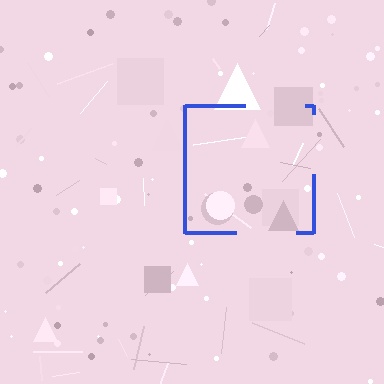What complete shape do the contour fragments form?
The contour fragments form a square.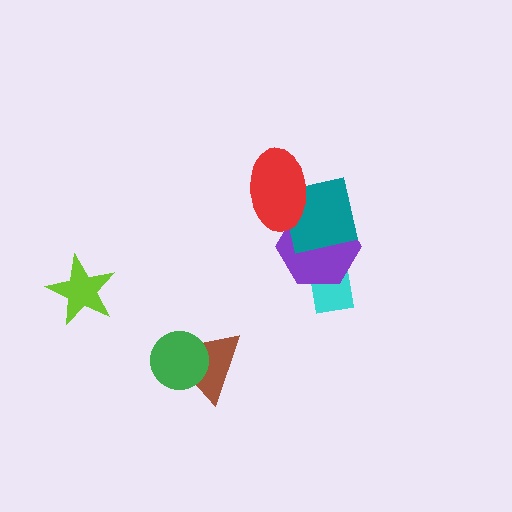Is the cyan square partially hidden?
Yes, it is partially covered by another shape.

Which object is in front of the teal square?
The red ellipse is in front of the teal square.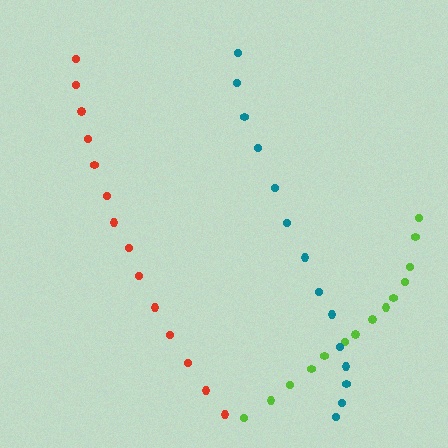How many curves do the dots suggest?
There are 3 distinct paths.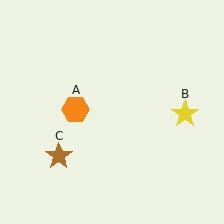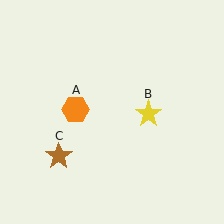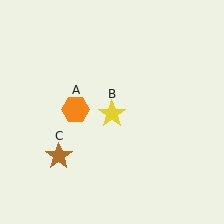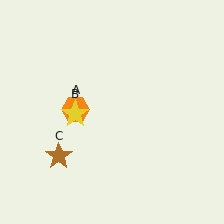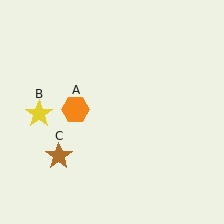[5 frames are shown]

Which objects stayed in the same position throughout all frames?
Orange hexagon (object A) and brown star (object C) remained stationary.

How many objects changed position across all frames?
1 object changed position: yellow star (object B).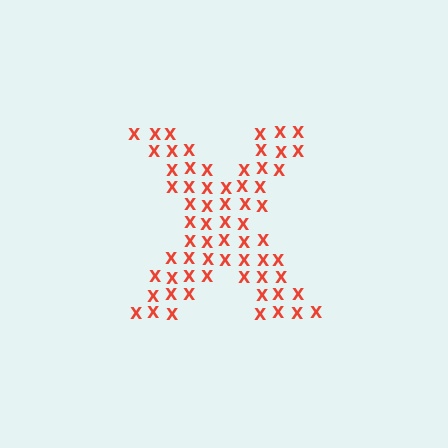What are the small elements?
The small elements are letter X's.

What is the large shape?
The large shape is the letter X.